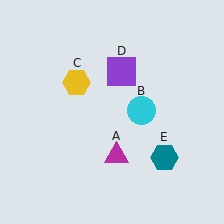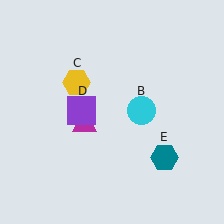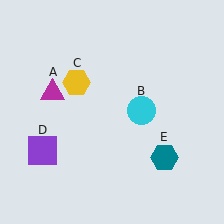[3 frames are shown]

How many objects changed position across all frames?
2 objects changed position: magenta triangle (object A), purple square (object D).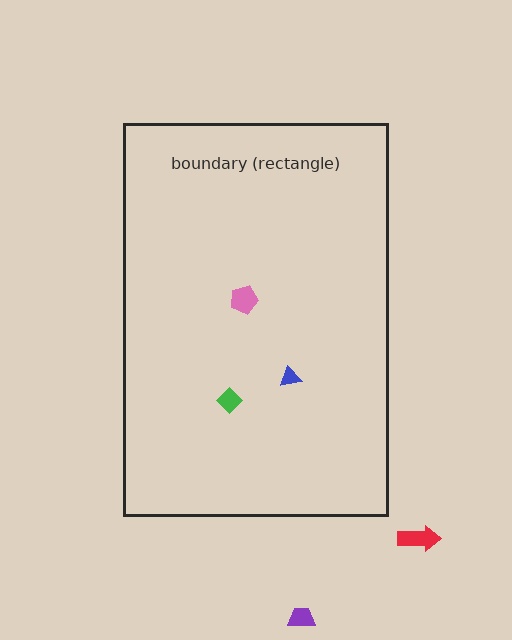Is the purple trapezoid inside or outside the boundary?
Outside.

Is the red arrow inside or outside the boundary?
Outside.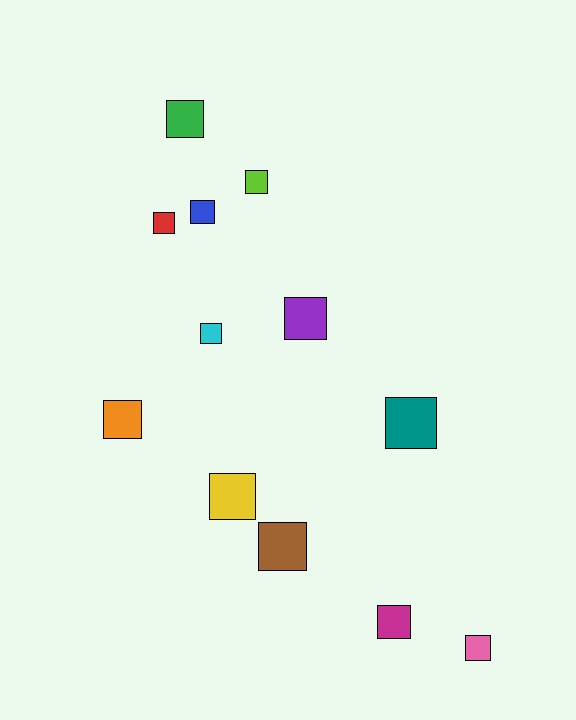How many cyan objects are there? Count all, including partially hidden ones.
There is 1 cyan object.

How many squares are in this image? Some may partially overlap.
There are 12 squares.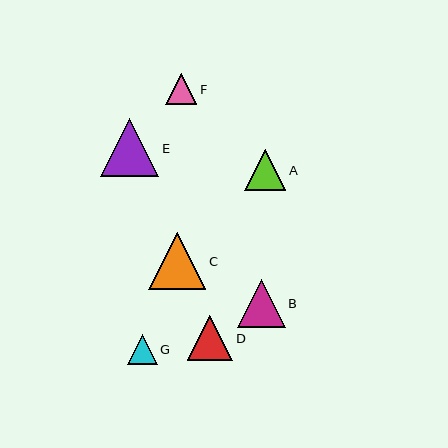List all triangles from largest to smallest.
From largest to smallest: E, C, B, D, A, F, G.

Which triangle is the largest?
Triangle E is the largest with a size of approximately 58 pixels.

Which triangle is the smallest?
Triangle G is the smallest with a size of approximately 30 pixels.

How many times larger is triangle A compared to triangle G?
Triangle A is approximately 1.4 times the size of triangle G.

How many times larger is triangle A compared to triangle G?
Triangle A is approximately 1.4 times the size of triangle G.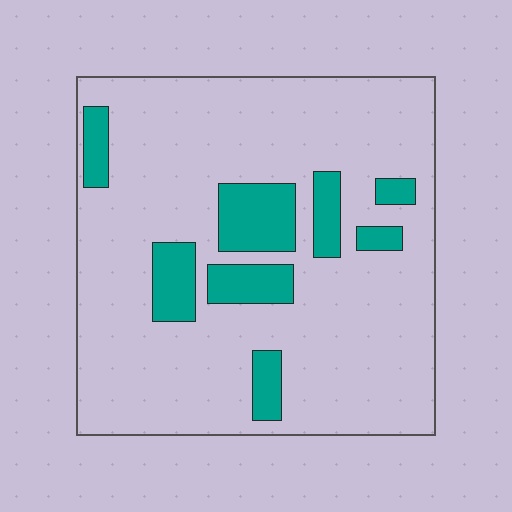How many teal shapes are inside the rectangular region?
8.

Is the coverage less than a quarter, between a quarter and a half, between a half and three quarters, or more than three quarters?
Less than a quarter.